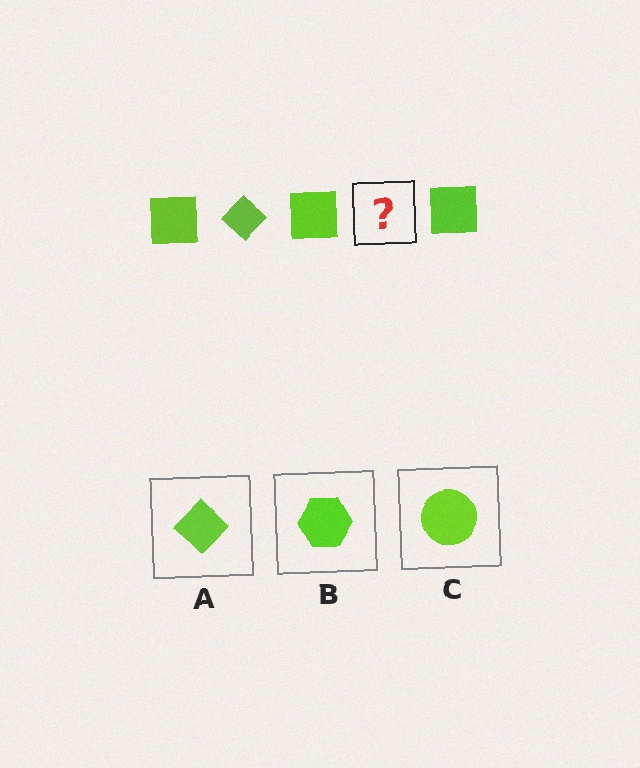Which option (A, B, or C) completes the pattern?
A.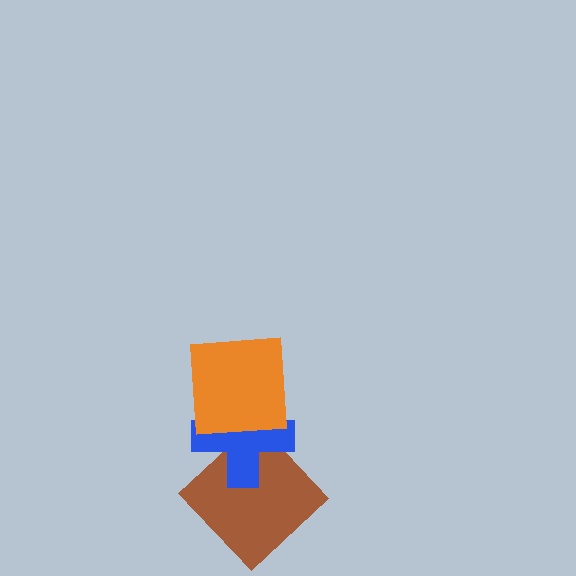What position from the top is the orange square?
The orange square is 1st from the top.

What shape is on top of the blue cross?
The orange square is on top of the blue cross.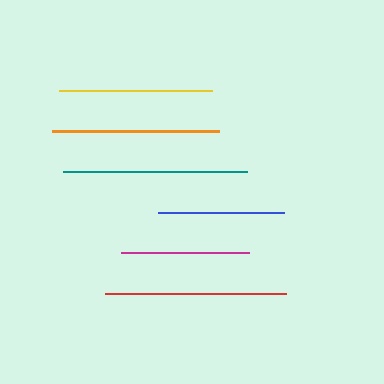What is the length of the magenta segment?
The magenta segment is approximately 129 pixels long.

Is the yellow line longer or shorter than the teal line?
The teal line is longer than the yellow line.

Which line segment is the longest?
The teal line is the longest at approximately 183 pixels.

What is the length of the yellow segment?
The yellow segment is approximately 153 pixels long.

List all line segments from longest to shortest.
From longest to shortest: teal, red, orange, yellow, magenta, blue.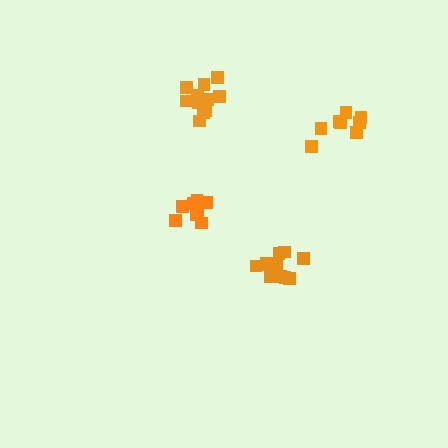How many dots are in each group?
Group 1: 11 dots, Group 2: 9 dots, Group 3: 12 dots, Group 4: 8 dots (40 total).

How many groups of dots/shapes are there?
There are 4 groups.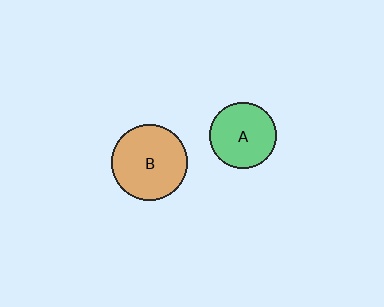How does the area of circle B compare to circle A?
Approximately 1.3 times.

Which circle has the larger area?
Circle B (orange).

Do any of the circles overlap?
No, none of the circles overlap.